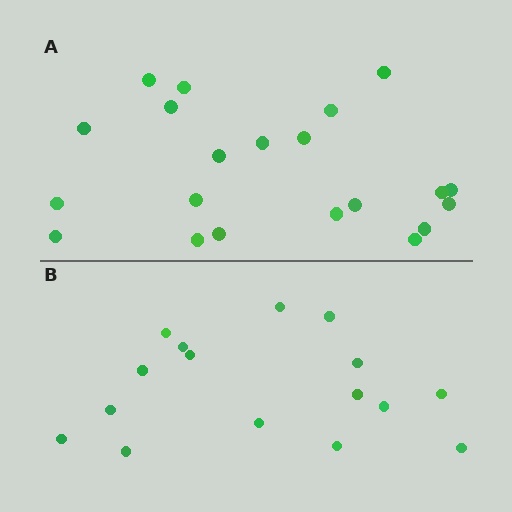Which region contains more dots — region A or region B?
Region A (the top region) has more dots.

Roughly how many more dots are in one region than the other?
Region A has about 5 more dots than region B.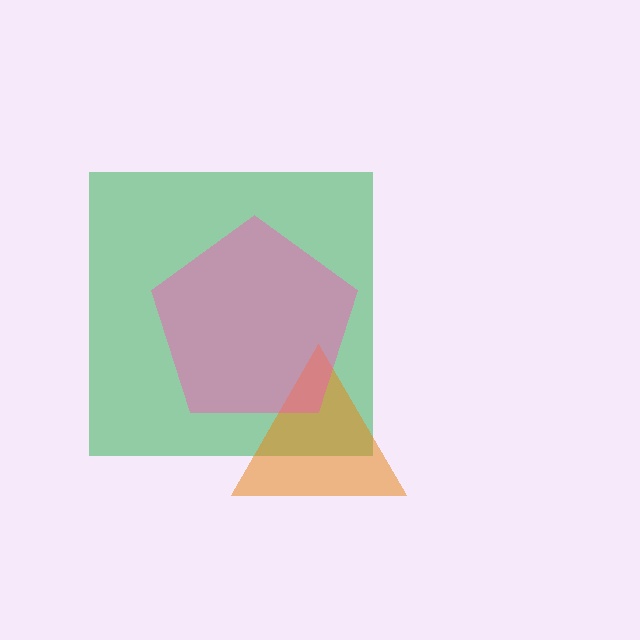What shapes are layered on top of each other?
The layered shapes are: a green square, an orange triangle, a pink pentagon.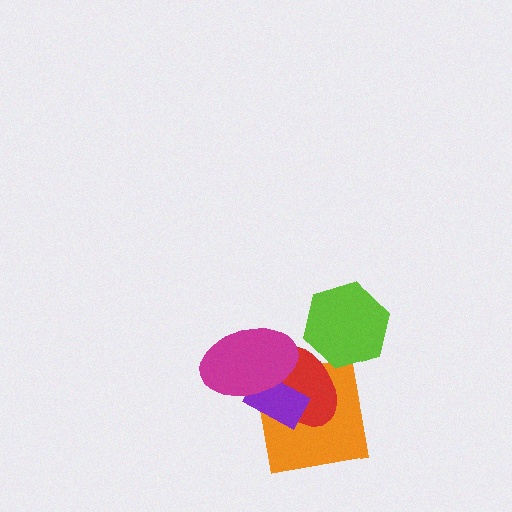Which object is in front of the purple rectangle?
The magenta ellipse is in front of the purple rectangle.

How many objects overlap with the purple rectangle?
3 objects overlap with the purple rectangle.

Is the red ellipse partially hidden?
Yes, it is partially covered by another shape.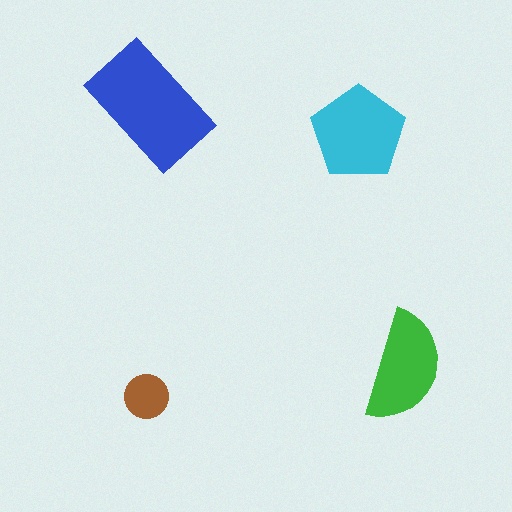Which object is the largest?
The blue rectangle.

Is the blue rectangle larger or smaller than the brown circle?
Larger.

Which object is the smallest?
The brown circle.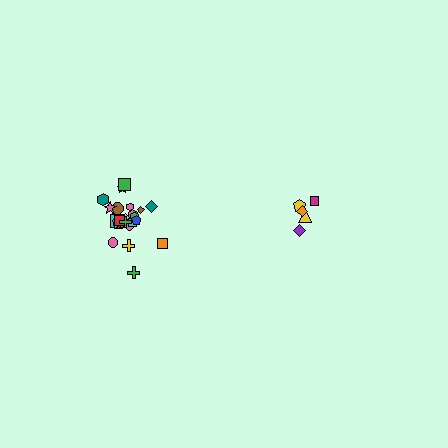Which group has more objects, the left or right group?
The left group.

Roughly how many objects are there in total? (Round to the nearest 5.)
Roughly 30 objects in total.